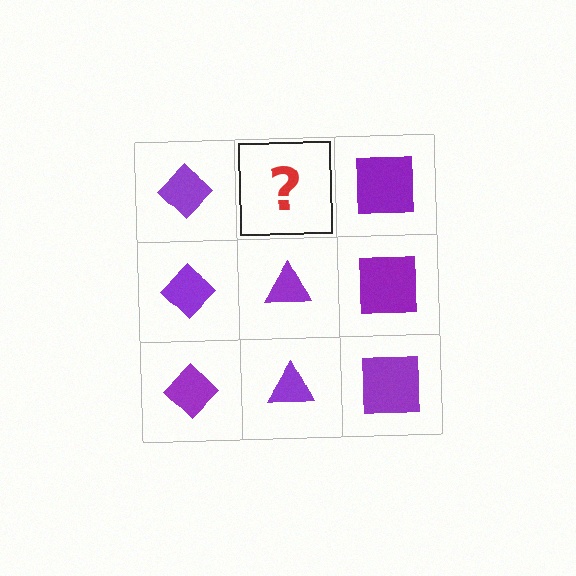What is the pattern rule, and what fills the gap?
The rule is that each column has a consistent shape. The gap should be filled with a purple triangle.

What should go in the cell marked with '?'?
The missing cell should contain a purple triangle.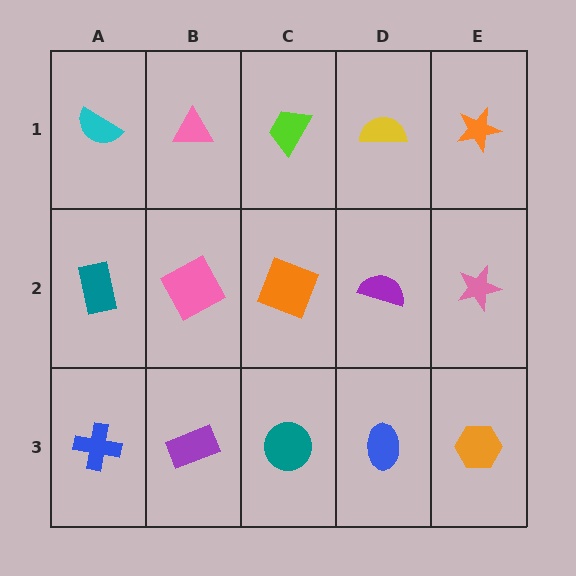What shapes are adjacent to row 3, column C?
An orange square (row 2, column C), a purple rectangle (row 3, column B), a blue ellipse (row 3, column D).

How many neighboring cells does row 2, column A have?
3.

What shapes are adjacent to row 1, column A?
A teal rectangle (row 2, column A), a pink triangle (row 1, column B).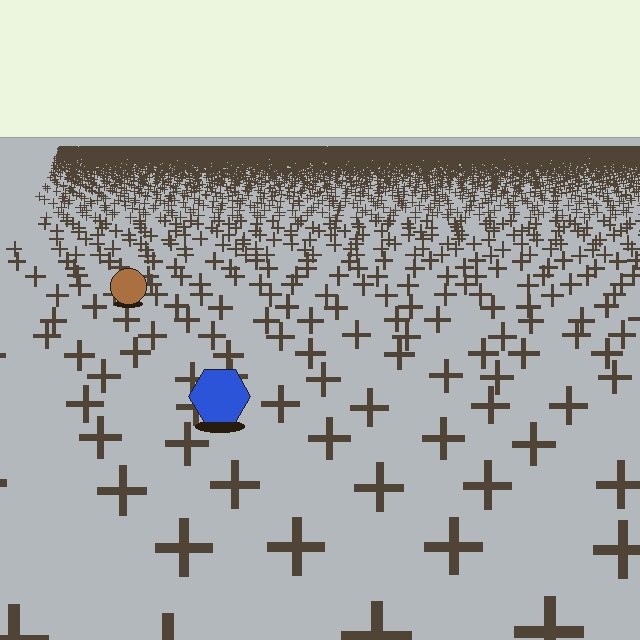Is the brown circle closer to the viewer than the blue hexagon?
No. The blue hexagon is closer — you can tell from the texture gradient: the ground texture is coarser near it.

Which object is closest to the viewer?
The blue hexagon is closest. The texture marks near it are larger and more spread out.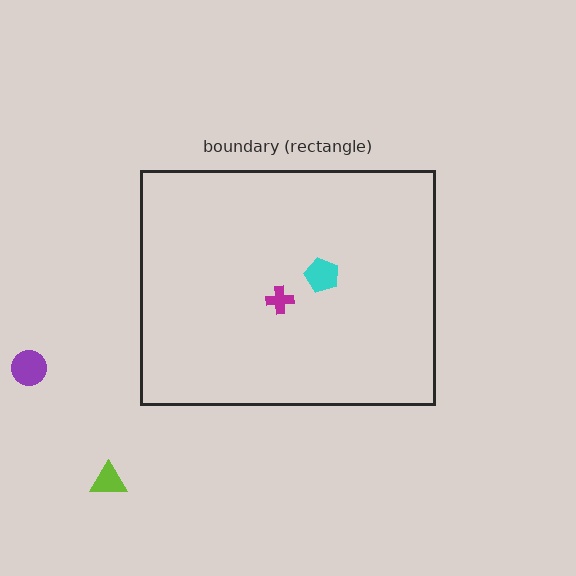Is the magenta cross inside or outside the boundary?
Inside.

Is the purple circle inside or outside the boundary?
Outside.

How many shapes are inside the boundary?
2 inside, 2 outside.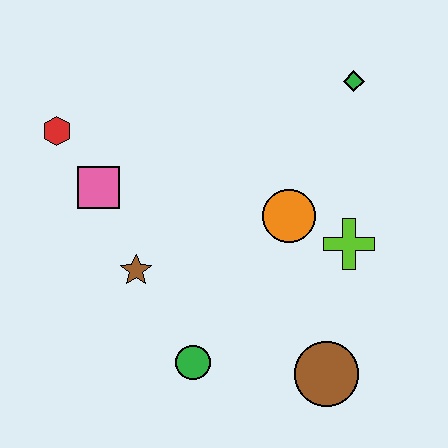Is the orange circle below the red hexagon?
Yes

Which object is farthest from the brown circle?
The red hexagon is farthest from the brown circle.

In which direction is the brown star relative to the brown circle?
The brown star is to the left of the brown circle.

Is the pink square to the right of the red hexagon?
Yes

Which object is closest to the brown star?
The pink square is closest to the brown star.